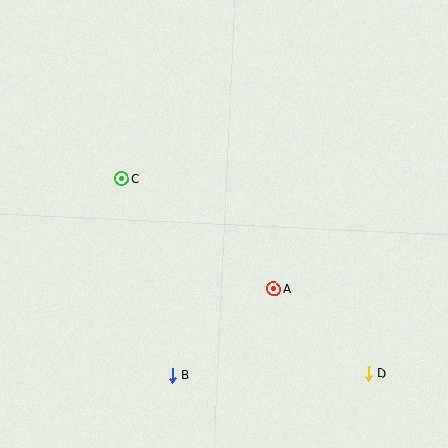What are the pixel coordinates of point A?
Point A is at (274, 289).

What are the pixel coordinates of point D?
Point D is at (368, 373).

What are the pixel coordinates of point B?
Point B is at (172, 375).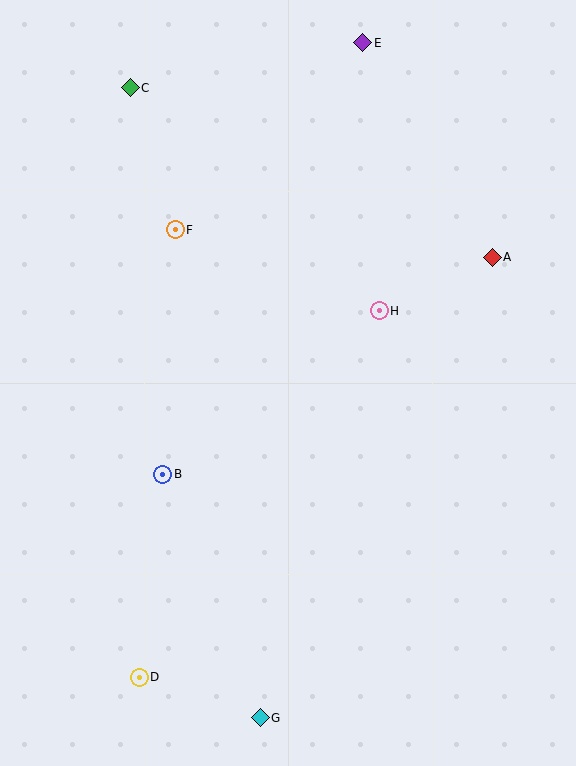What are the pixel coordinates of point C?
Point C is at (130, 88).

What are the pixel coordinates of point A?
Point A is at (492, 257).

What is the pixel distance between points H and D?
The distance between H and D is 438 pixels.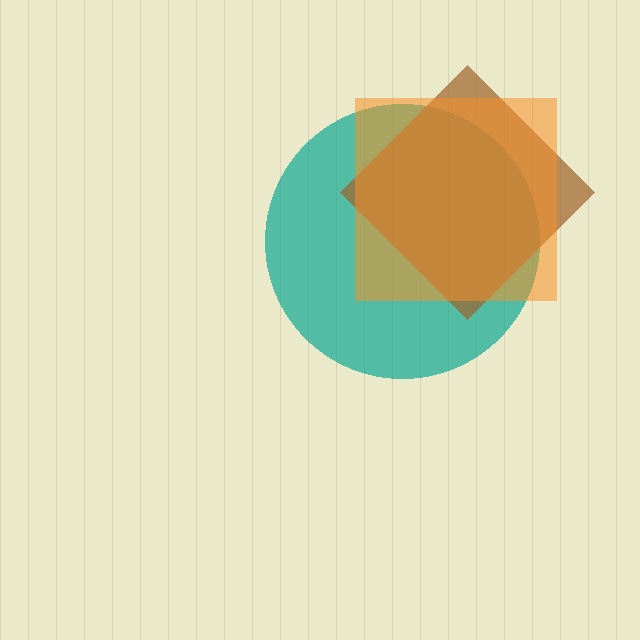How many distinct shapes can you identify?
There are 3 distinct shapes: a teal circle, a brown diamond, an orange square.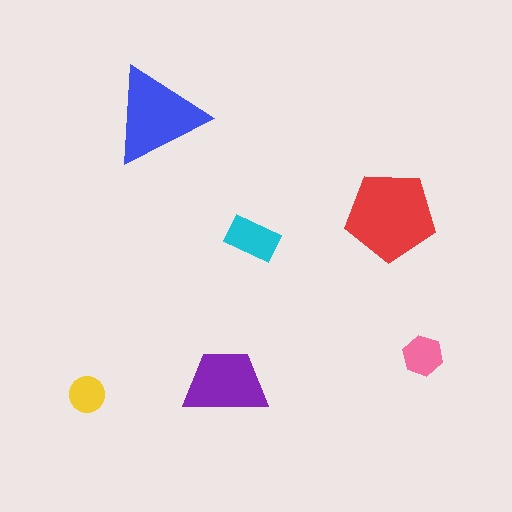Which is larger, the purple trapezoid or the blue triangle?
The blue triangle.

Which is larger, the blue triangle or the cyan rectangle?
The blue triangle.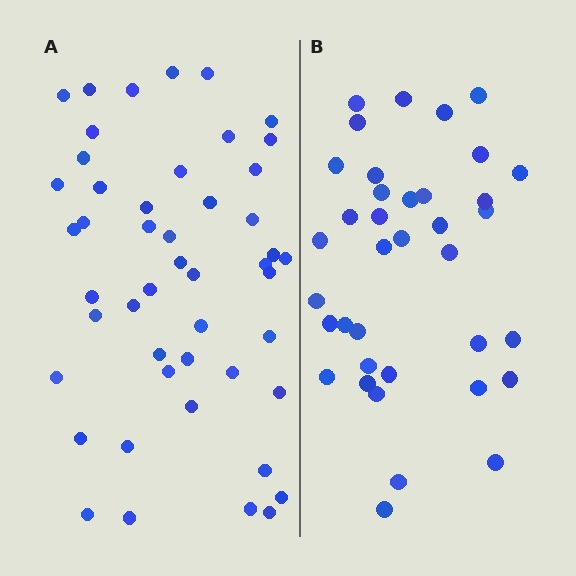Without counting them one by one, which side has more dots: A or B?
Region A (the left region) has more dots.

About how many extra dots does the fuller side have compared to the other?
Region A has roughly 12 or so more dots than region B.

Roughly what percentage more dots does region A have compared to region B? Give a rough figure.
About 30% more.